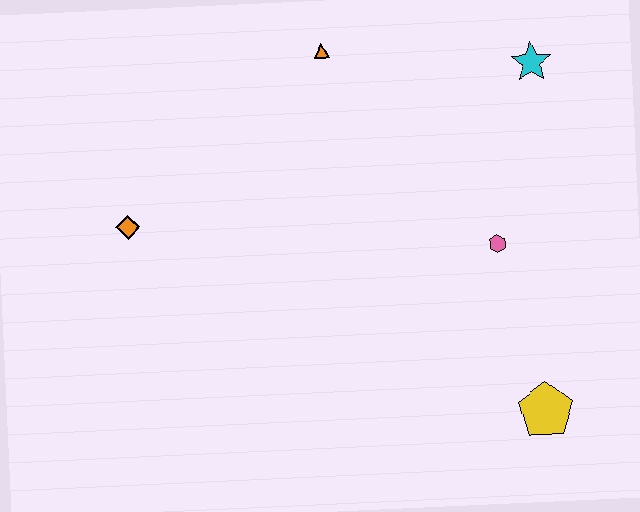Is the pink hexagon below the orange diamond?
Yes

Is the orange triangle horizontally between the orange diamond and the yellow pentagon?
Yes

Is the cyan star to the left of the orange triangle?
No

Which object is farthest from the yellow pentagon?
The orange diamond is farthest from the yellow pentagon.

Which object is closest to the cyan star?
The pink hexagon is closest to the cyan star.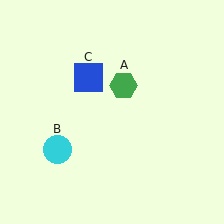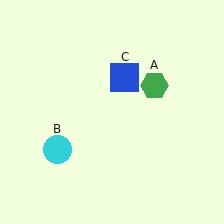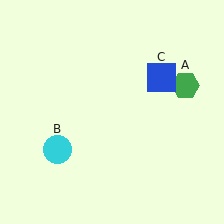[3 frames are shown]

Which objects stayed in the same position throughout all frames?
Cyan circle (object B) remained stationary.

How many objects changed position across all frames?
2 objects changed position: green hexagon (object A), blue square (object C).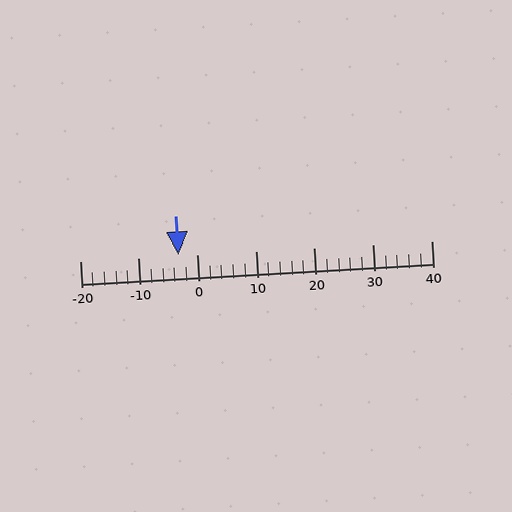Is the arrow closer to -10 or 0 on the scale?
The arrow is closer to 0.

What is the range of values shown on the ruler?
The ruler shows values from -20 to 40.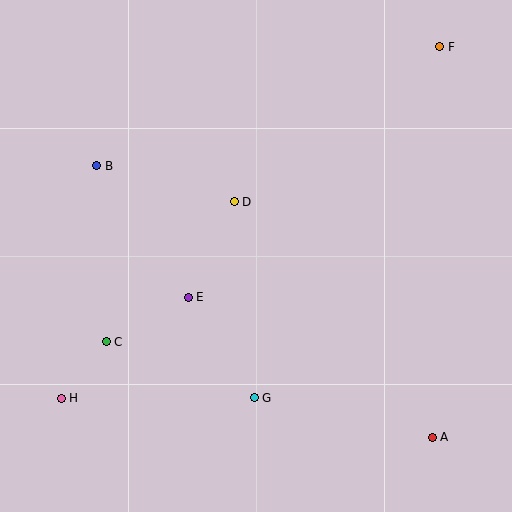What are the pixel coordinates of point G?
Point G is at (254, 398).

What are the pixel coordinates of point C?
Point C is at (106, 342).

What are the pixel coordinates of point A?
Point A is at (432, 437).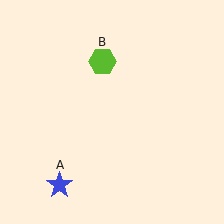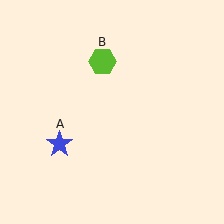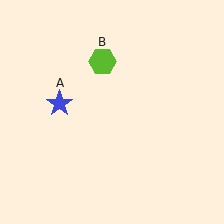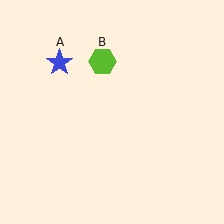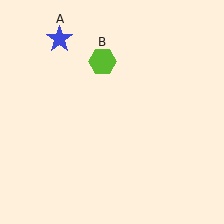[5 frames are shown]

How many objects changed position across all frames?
1 object changed position: blue star (object A).